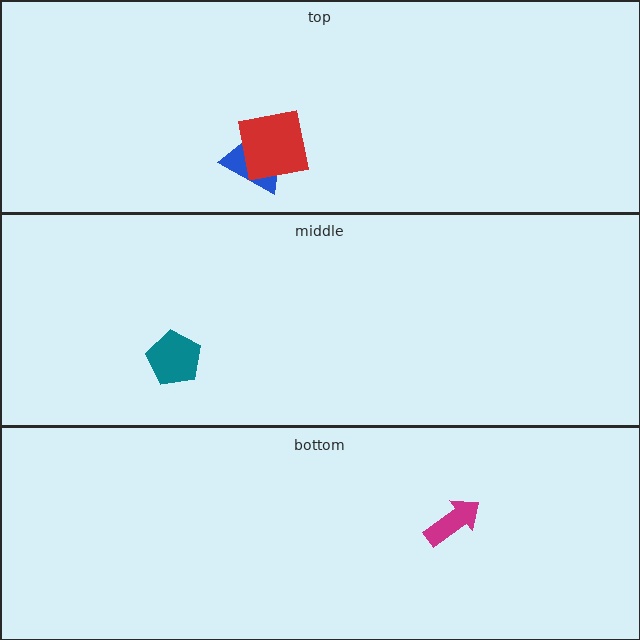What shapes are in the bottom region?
The magenta arrow.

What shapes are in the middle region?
The teal pentagon.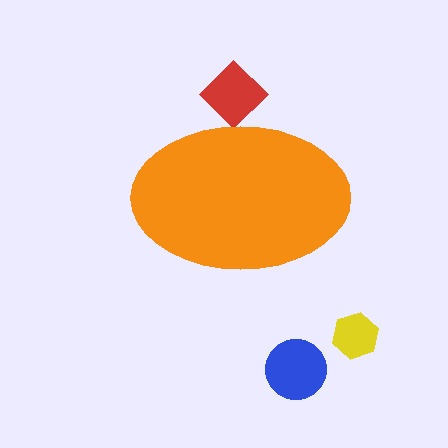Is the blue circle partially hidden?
No, the blue circle is fully visible.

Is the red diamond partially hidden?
Yes, the red diamond is partially hidden behind the orange ellipse.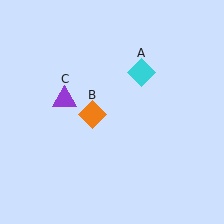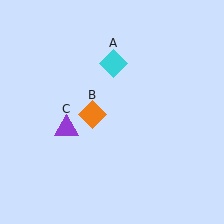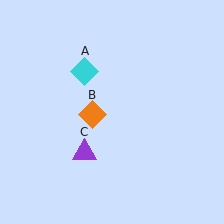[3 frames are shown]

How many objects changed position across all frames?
2 objects changed position: cyan diamond (object A), purple triangle (object C).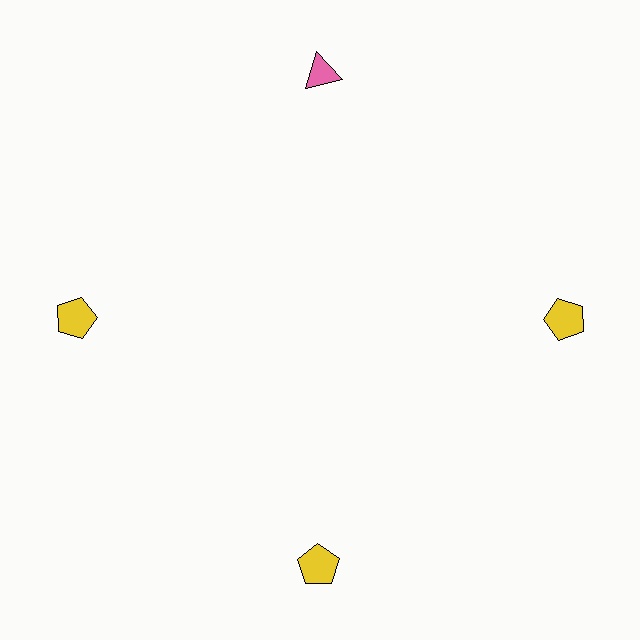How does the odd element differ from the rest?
It differs in both color (pink instead of yellow) and shape (triangle instead of pentagon).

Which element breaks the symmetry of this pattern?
The pink triangle at roughly the 12 o'clock position breaks the symmetry. All other shapes are yellow pentagons.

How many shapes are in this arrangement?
There are 4 shapes arranged in a ring pattern.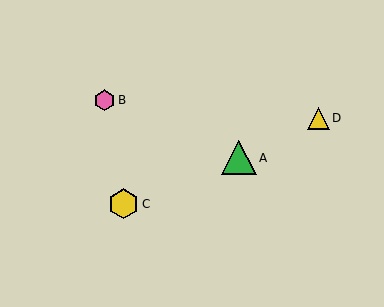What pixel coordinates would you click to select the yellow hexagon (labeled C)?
Click at (123, 204) to select the yellow hexagon C.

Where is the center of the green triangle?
The center of the green triangle is at (239, 158).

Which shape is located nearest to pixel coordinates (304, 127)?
The yellow triangle (labeled D) at (319, 118) is nearest to that location.